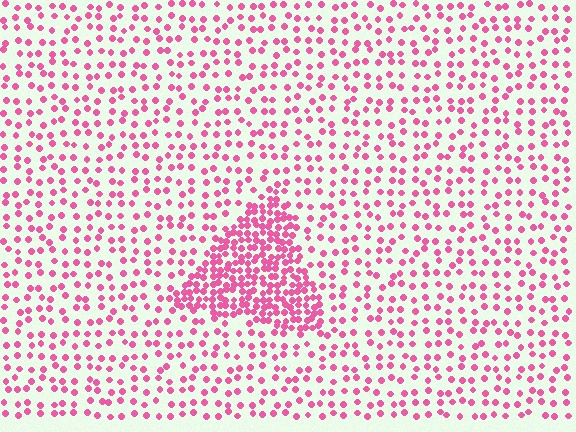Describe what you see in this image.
The image contains small pink elements arranged at two different densities. A triangle-shaped region is visible where the elements are more densely packed than the surrounding area.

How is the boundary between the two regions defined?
The boundary is defined by a change in element density (approximately 2.6x ratio). All elements are the same color, size, and shape.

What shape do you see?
I see a triangle.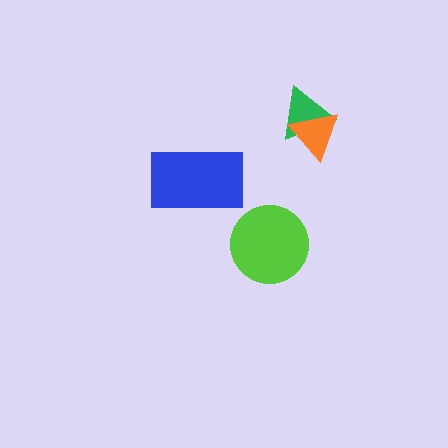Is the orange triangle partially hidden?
No, no other shape covers it.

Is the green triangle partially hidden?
Yes, it is partially covered by another shape.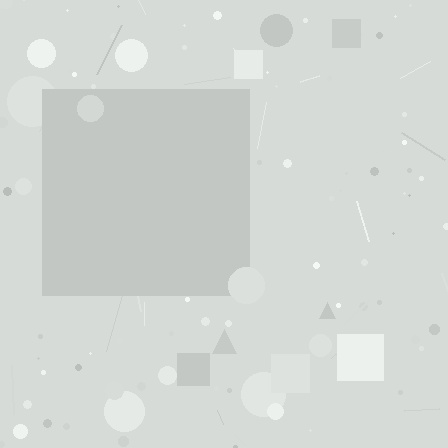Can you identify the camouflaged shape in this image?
The camouflaged shape is a square.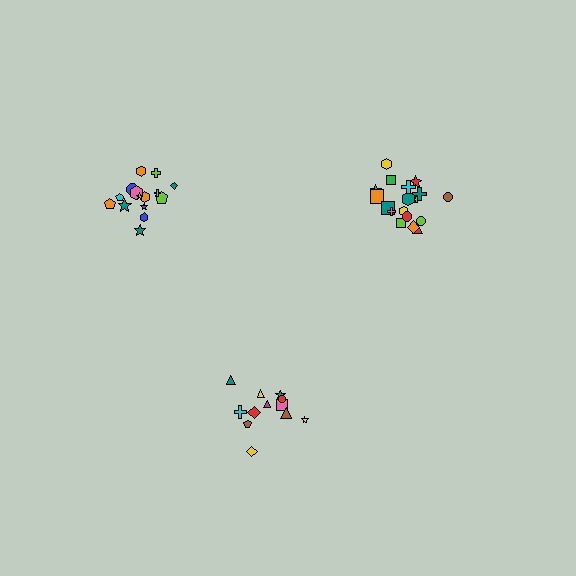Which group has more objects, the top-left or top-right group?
The top-right group.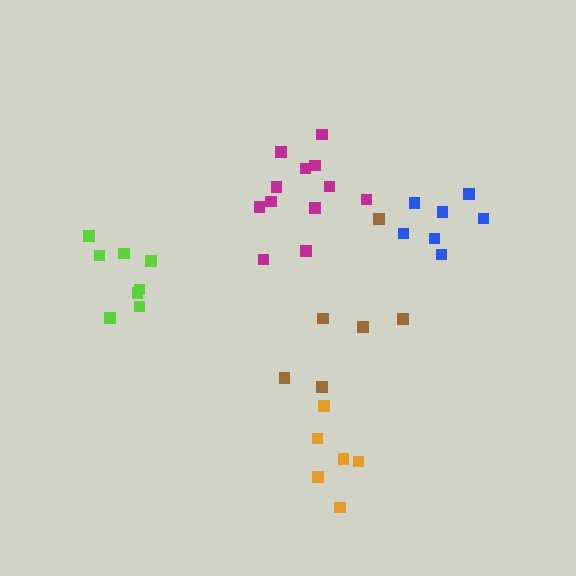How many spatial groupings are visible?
There are 5 spatial groupings.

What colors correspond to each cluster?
The clusters are colored: orange, lime, brown, blue, magenta.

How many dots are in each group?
Group 1: 6 dots, Group 2: 8 dots, Group 3: 6 dots, Group 4: 7 dots, Group 5: 12 dots (39 total).